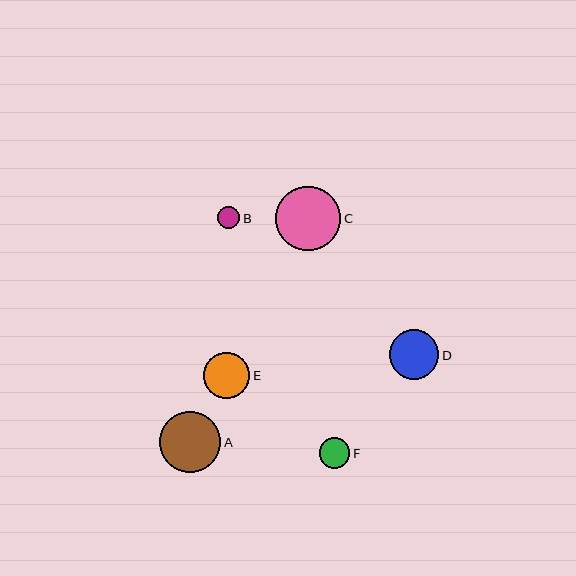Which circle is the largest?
Circle C is the largest with a size of approximately 65 pixels.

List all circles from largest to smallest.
From largest to smallest: C, A, D, E, F, B.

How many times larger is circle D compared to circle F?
Circle D is approximately 1.6 times the size of circle F.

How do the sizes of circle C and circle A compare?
Circle C and circle A are approximately the same size.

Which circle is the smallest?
Circle B is the smallest with a size of approximately 22 pixels.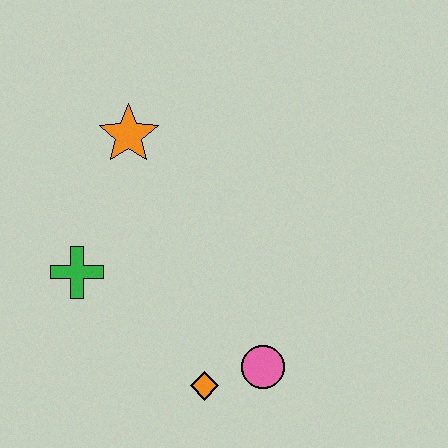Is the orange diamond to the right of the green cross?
Yes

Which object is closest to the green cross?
The orange star is closest to the green cross.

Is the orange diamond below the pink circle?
Yes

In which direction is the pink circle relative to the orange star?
The pink circle is below the orange star.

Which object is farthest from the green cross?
The pink circle is farthest from the green cross.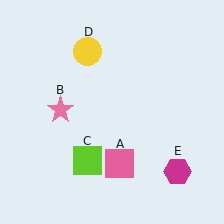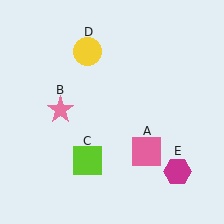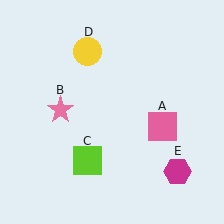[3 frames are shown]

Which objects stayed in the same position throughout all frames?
Pink star (object B) and lime square (object C) and yellow circle (object D) and magenta hexagon (object E) remained stationary.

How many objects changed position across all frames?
1 object changed position: pink square (object A).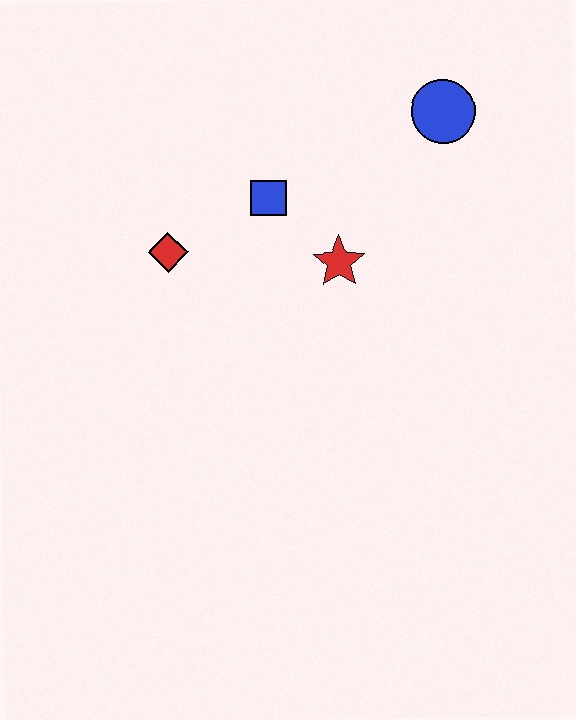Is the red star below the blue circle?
Yes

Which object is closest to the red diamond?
The blue square is closest to the red diamond.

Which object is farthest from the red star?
The blue circle is farthest from the red star.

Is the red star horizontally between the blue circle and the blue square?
Yes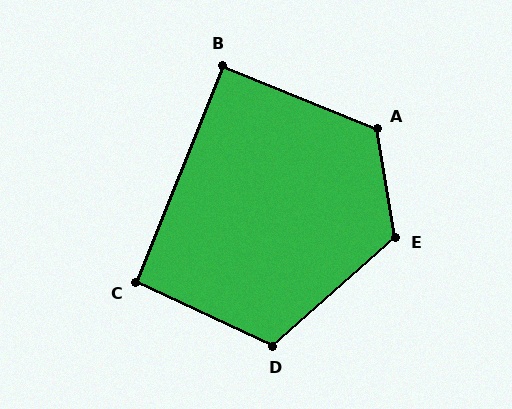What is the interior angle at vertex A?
Approximately 122 degrees (obtuse).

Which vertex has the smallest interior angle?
B, at approximately 90 degrees.